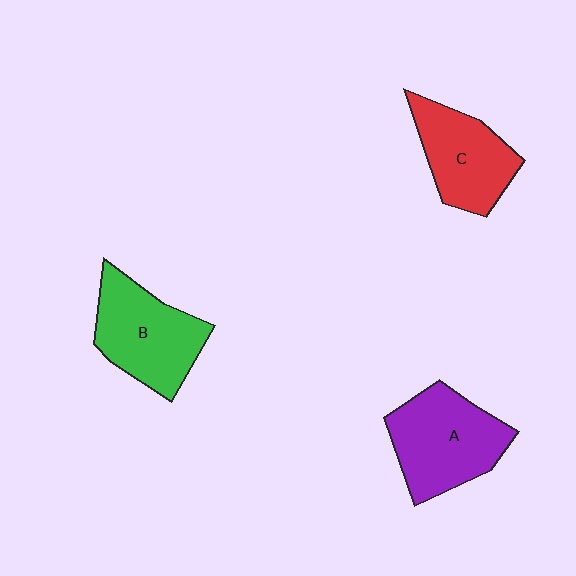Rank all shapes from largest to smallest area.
From largest to smallest: A (purple), B (green), C (red).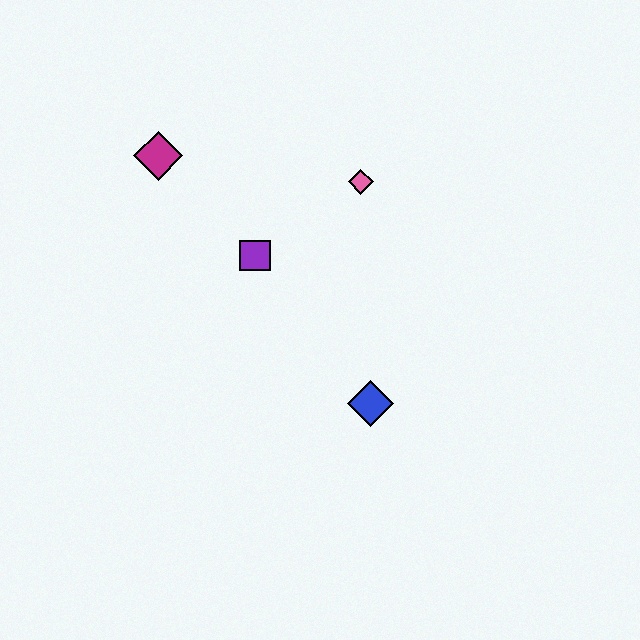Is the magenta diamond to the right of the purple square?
No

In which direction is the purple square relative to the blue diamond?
The purple square is above the blue diamond.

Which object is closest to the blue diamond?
The purple square is closest to the blue diamond.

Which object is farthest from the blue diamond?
The magenta diamond is farthest from the blue diamond.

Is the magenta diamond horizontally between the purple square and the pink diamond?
No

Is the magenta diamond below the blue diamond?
No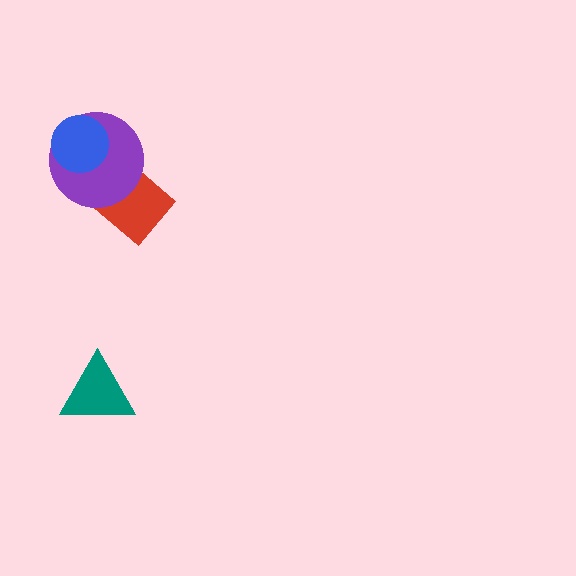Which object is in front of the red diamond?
The purple circle is in front of the red diamond.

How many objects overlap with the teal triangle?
0 objects overlap with the teal triangle.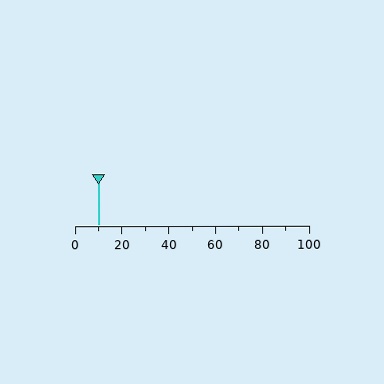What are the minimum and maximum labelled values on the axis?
The axis runs from 0 to 100.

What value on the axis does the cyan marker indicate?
The marker indicates approximately 10.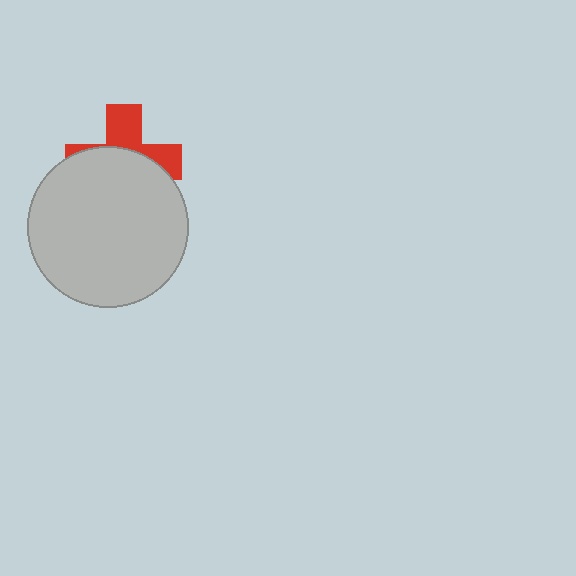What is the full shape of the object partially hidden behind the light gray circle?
The partially hidden object is a red cross.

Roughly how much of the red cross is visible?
A small part of it is visible (roughly 39%).